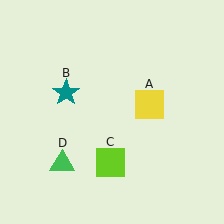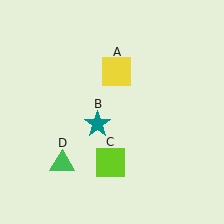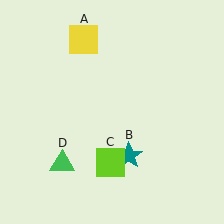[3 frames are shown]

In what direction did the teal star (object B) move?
The teal star (object B) moved down and to the right.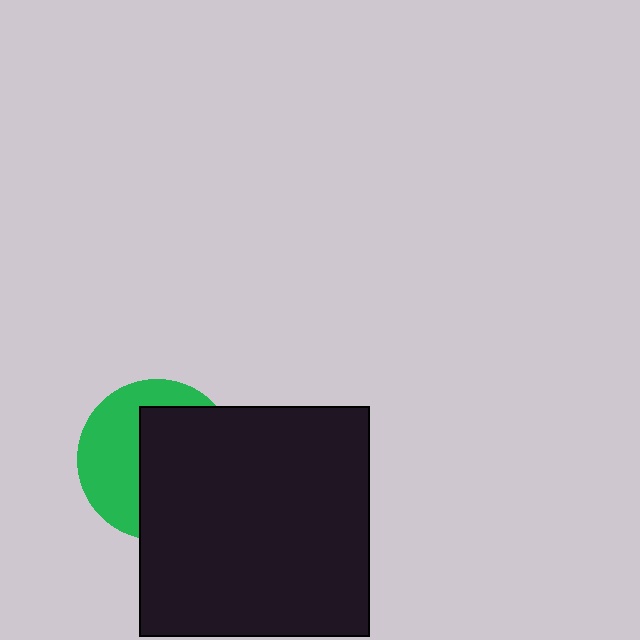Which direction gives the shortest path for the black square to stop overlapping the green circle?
Moving right gives the shortest separation.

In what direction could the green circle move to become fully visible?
The green circle could move left. That would shift it out from behind the black square entirely.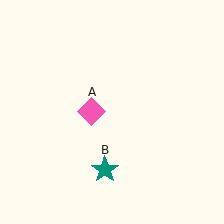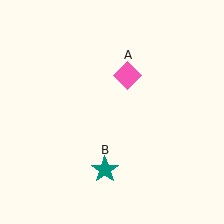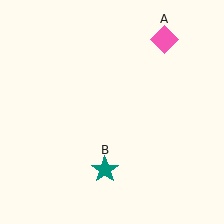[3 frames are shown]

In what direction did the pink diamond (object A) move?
The pink diamond (object A) moved up and to the right.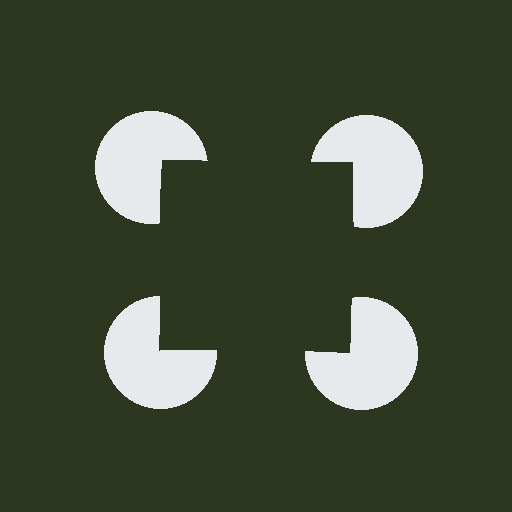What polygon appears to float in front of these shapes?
An illusory square — its edges are inferred from the aligned wedge cuts in the pac-man discs, not physically drawn.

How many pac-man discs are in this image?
There are 4 — one at each vertex of the illusory square.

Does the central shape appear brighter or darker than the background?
It typically appears slightly darker than the background, even though no actual brightness change is drawn.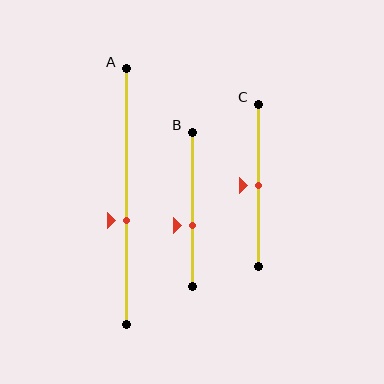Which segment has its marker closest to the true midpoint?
Segment C has its marker closest to the true midpoint.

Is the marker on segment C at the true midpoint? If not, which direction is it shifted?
Yes, the marker on segment C is at the true midpoint.